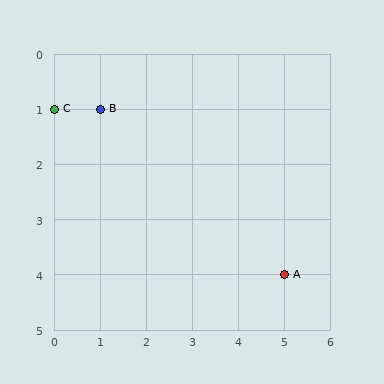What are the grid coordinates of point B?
Point B is at grid coordinates (1, 1).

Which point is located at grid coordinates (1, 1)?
Point B is at (1, 1).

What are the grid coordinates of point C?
Point C is at grid coordinates (0, 1).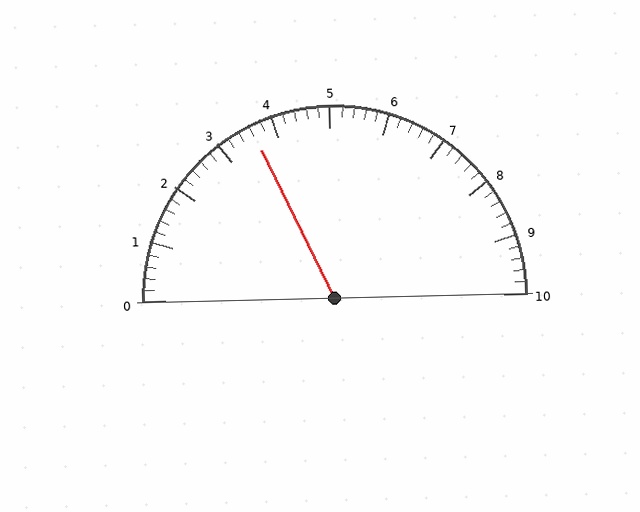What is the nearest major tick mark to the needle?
The nearest major tick mark is 4.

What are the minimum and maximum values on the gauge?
The gauge ranges from 0 to 10.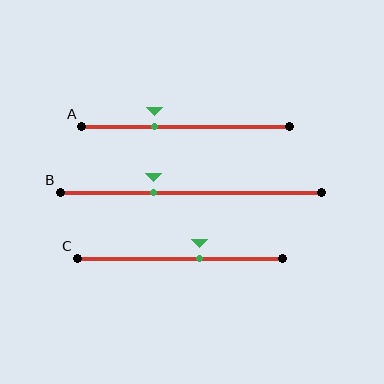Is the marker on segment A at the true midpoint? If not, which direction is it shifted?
No, the marker on segment A is shifted to the left by about 15% of the segment length.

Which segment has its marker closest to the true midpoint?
Segment C has its marker closest to the true midpoint.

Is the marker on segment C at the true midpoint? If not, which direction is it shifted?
No, the marker on segment C is shifted to the right by about 9% of the segment length.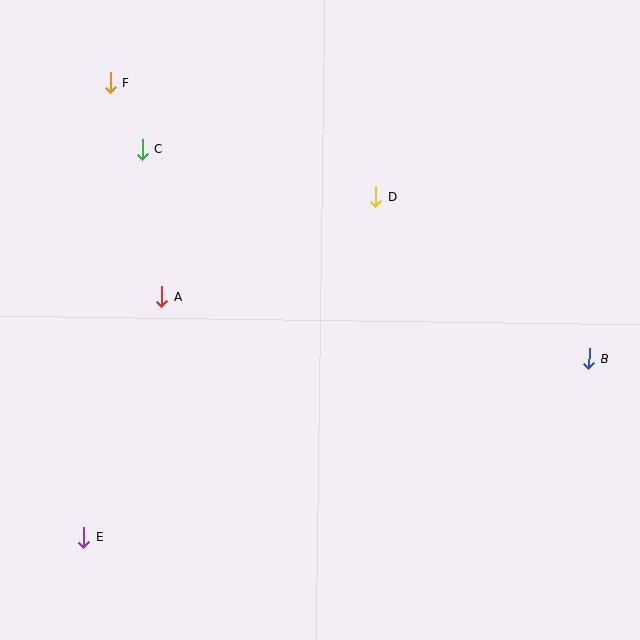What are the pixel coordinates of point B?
Point B is at (589, 359).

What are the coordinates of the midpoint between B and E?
The midpoint between B and E is at (336, 448).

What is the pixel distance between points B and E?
The distance between B and E is 536 pixels.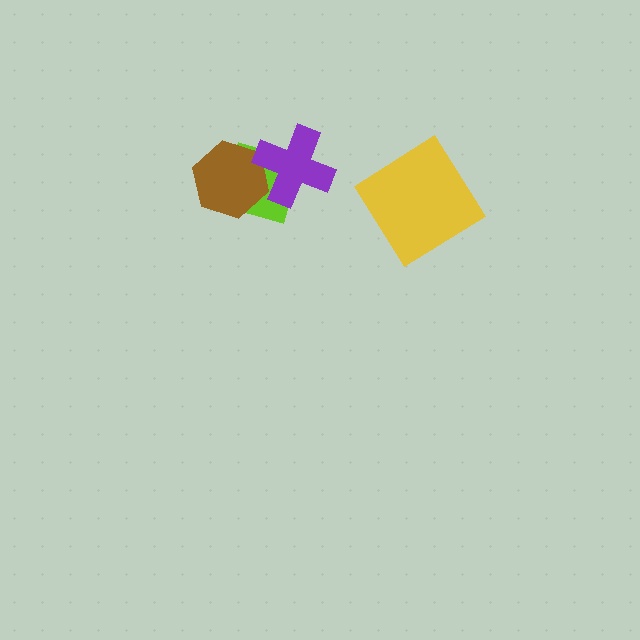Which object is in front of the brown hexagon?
The purple cross is in front of the brown hexagon.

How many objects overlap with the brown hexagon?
2 objects overlap with the brown hexagon.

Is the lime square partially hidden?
Yes, it is partially covered by another shape.